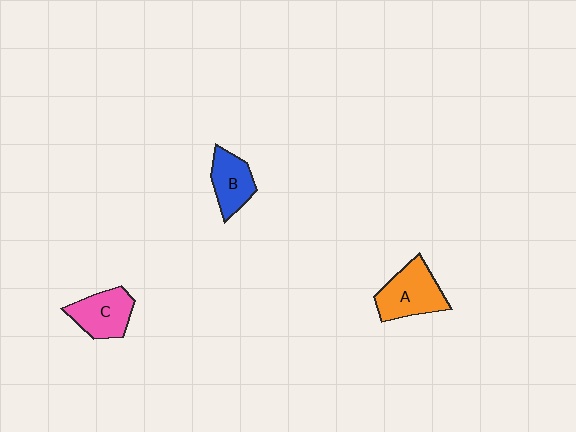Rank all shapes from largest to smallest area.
From largest to smallest: A (orange), C (pink), B (blue).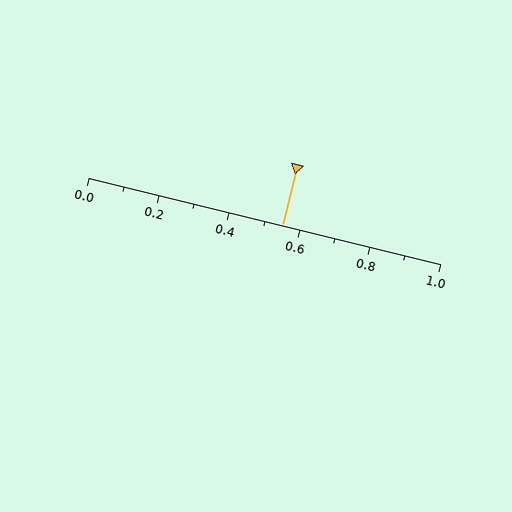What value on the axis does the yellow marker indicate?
The marker indicates approximately 0.55.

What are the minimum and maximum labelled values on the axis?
The axis runs from 0.0 to 1.0.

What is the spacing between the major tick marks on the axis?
The major ticks are spaced 0.2 apart.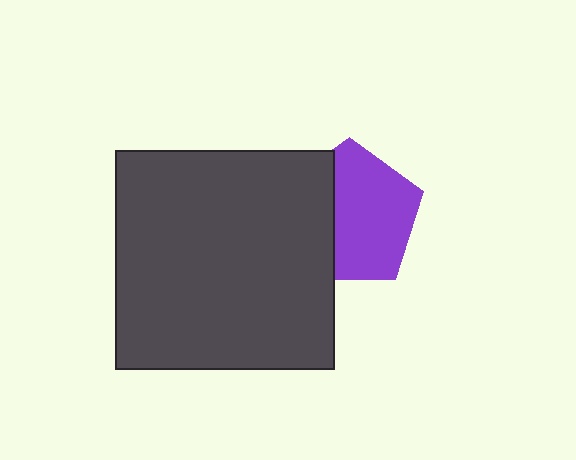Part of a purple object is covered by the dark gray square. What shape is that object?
It is a pentagon.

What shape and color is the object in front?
The object in front is a dark gray square.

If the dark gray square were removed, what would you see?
You would see the complete purple pentagon.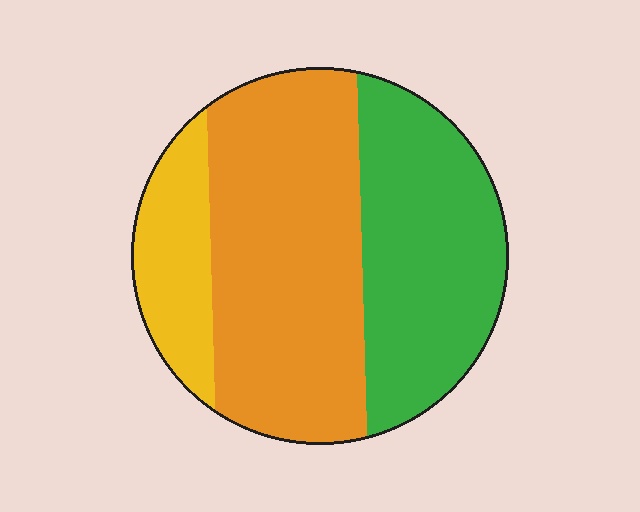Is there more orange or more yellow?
Orange.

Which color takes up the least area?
Yellow, at roughly 15%.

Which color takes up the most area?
Orange, at roughly 50%.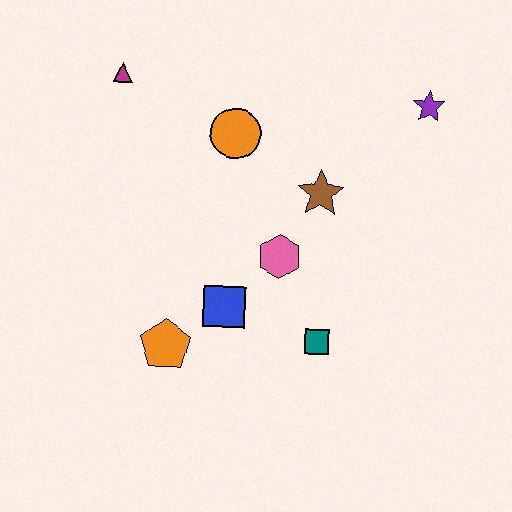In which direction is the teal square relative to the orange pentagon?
The teal square is to the right of the orange pentagon.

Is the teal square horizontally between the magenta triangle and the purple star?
Yes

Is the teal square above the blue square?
No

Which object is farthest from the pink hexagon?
The magenta triangle is farthest from the pink hexagon.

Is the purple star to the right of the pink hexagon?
Yes